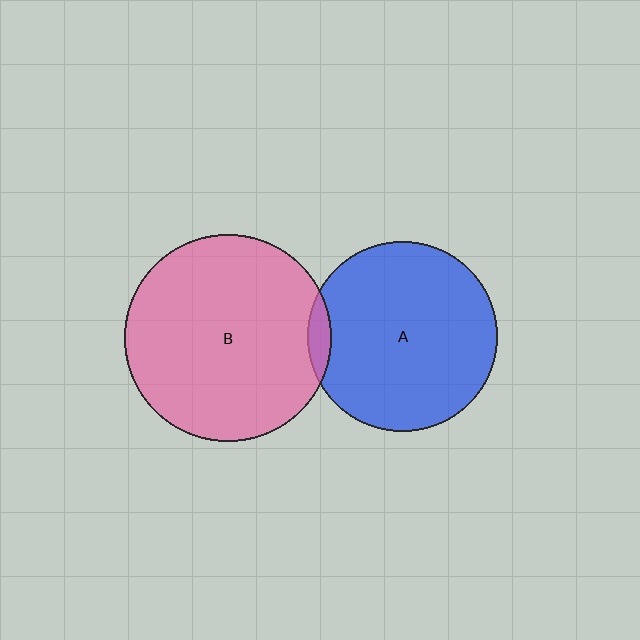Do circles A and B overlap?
Yes.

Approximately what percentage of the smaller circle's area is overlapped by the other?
Approximately 5%.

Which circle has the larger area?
Circle B (pink).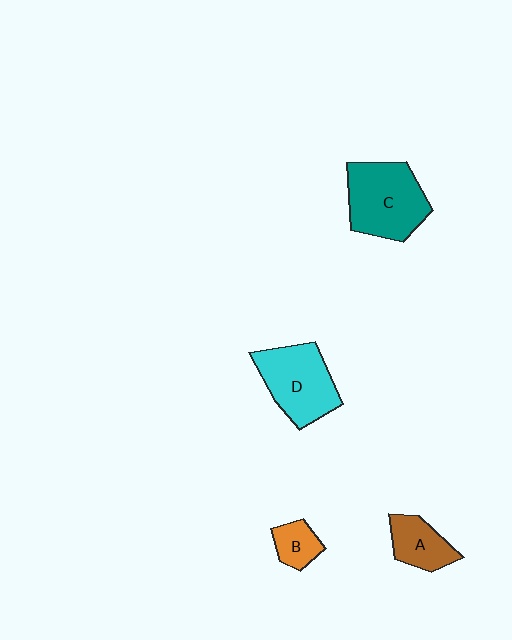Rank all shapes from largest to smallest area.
From largest to smallest: C (teal), D (cyan), A (brown), B (orange).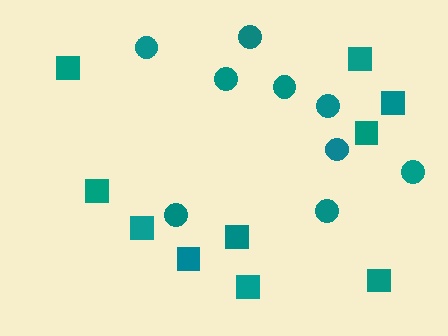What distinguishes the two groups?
There are 2 groups: one group of circles (9) and one group of squares (10).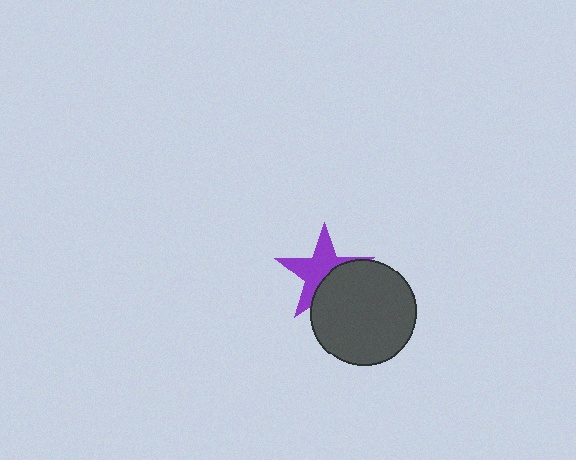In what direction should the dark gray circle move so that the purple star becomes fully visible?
The dark gray circle should move toward the lower-right. That is the shortest direction to clear the overlap and leave the purple star fully visible.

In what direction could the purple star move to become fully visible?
The purple star could move toward the upper-left. That would shift it out from behind the dark gray circle entirely.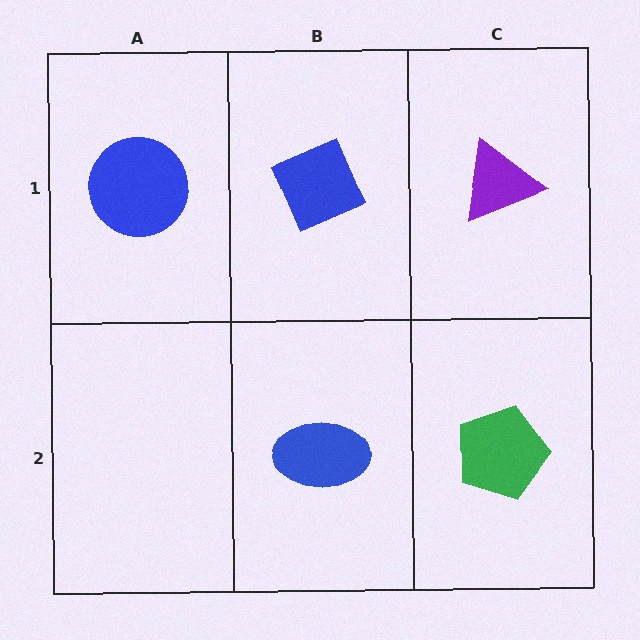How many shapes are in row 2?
2 shapes.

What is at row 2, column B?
A blue ellipse.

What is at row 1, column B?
A blue diamond.